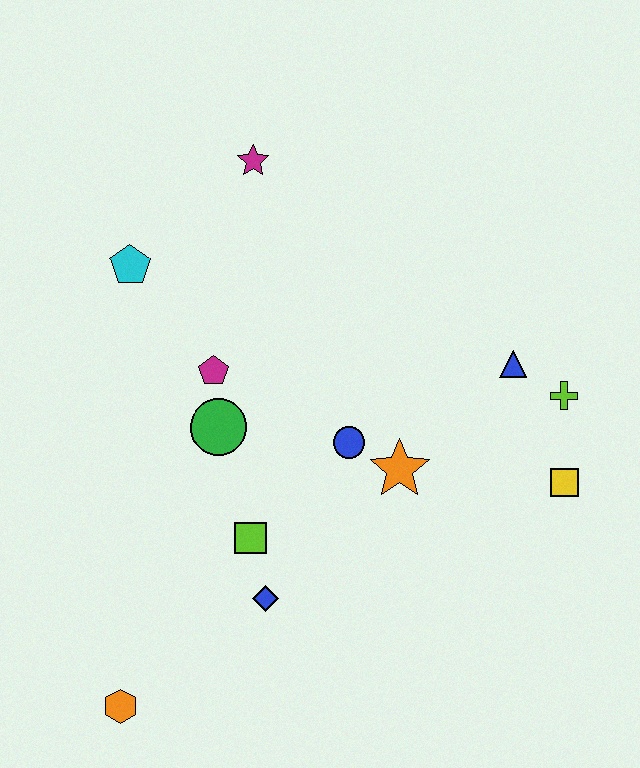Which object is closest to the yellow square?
The lime cross is closest to the yellow square.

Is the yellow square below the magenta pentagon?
Yes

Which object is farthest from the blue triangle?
The orange hexagon is farthest from the blue triangle.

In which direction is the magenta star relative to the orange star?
The magenta star is above the orange star.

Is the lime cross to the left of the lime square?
No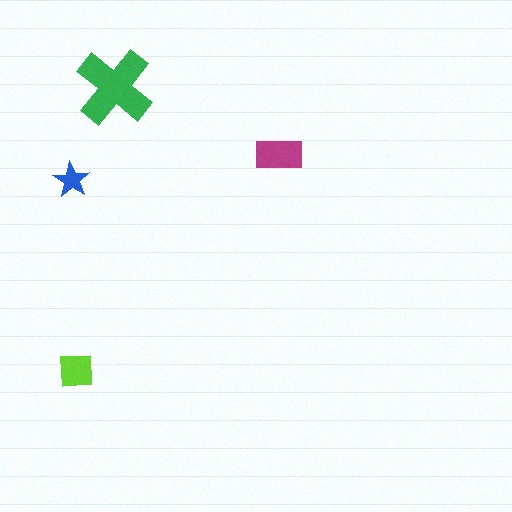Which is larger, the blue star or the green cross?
The green cross.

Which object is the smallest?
The blue star.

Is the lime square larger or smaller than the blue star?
Larger.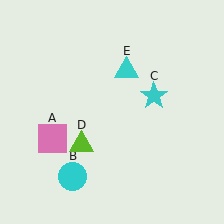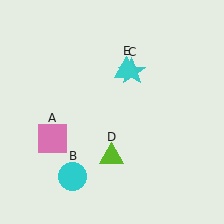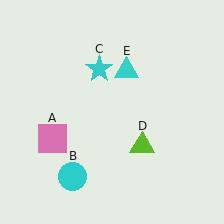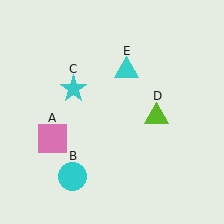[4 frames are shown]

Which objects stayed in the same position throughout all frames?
Pink square (object A) and cyan circle (object B) and cyan triangle (object E) remained stationary.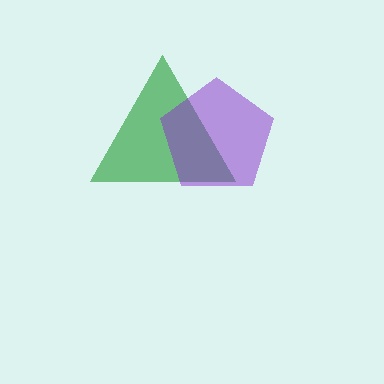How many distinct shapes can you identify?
There are 2 distinct shapes: a green triangle, a purple pentagon.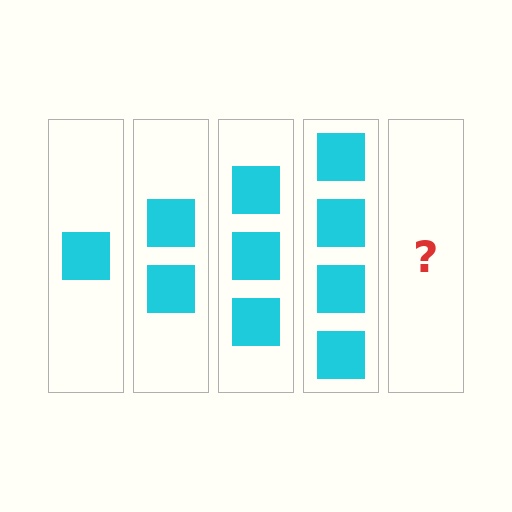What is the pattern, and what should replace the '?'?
The pattern is that each step adds one more square. The '?' should be 5 squares.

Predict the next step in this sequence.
The next step is 5 squares.